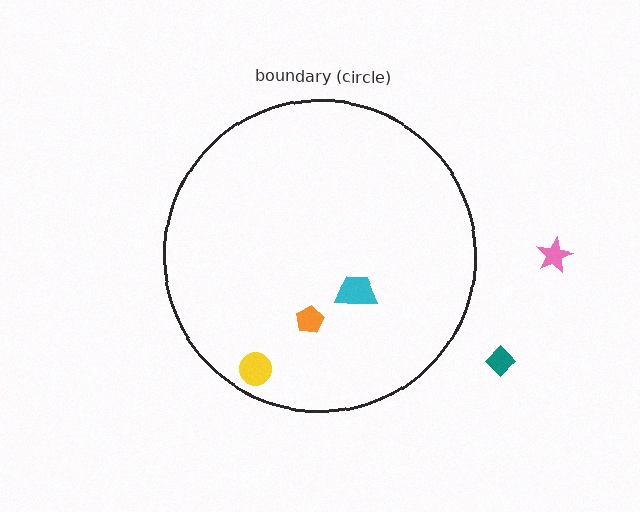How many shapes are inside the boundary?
3 inside, 2 outside.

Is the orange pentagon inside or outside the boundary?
Inside.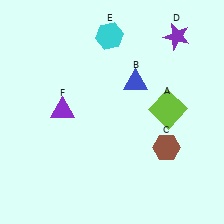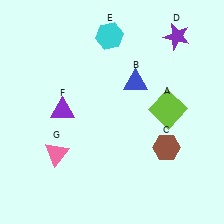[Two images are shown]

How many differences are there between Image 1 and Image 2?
There is 1 difference between the two images.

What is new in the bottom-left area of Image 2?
A pink triangle (G) was added in the bottom-left area of Image 2.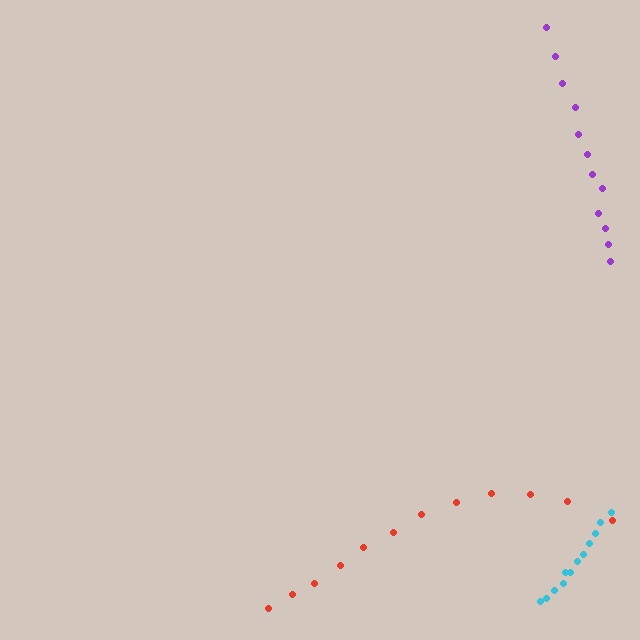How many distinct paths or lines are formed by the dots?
There are 3 distinct paths.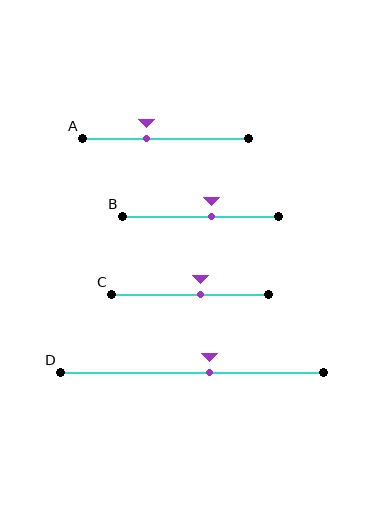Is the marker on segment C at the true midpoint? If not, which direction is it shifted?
No, the marker on segment C is shifted to the right by about 7% of the segment length.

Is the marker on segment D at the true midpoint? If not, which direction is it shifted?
No, the marker on segment D is shifted to the right by about 6% of the segment length.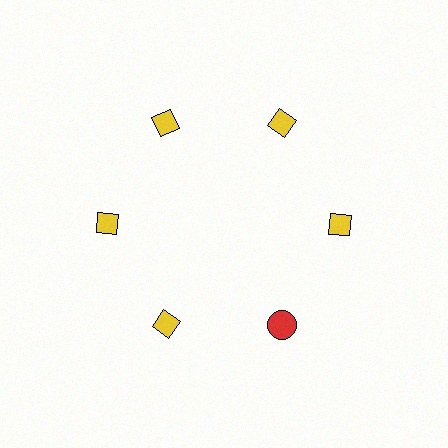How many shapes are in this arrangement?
There are 6 shapes arranged in a ring pattern.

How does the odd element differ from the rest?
It differs in both color (red instead of yellow) and shape (circle instead of diamond).